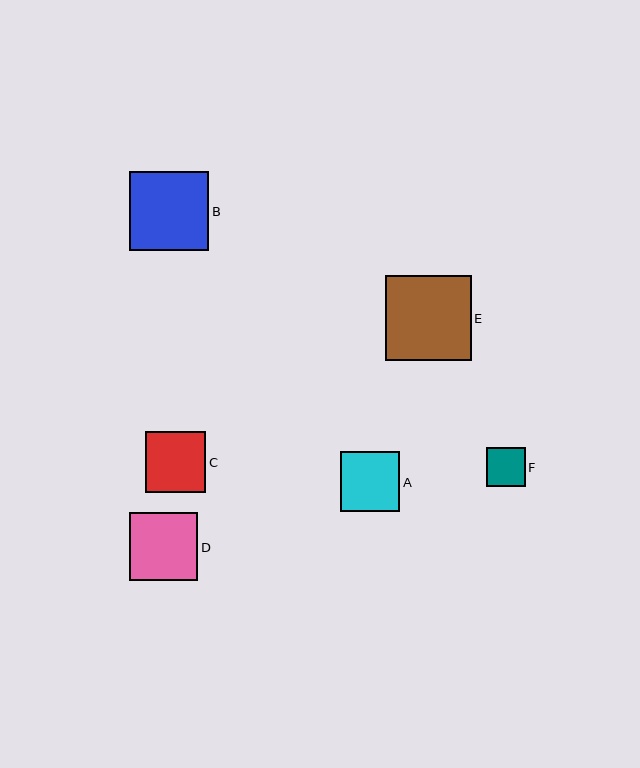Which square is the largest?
Square E is the largest with a size of approximately 86 pixels.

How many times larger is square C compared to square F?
Square C is approximately 1.6 times the size of square F.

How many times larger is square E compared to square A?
Square E is approximately 1.4 times the size of square A.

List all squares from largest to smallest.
From largest to smallest: E, B, D, C, A, F.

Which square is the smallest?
Square F is the smallest with a size of approximately 38 pixels.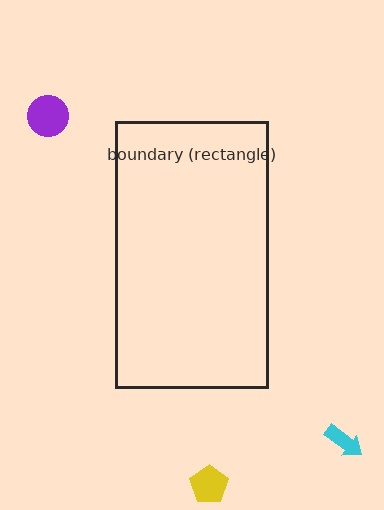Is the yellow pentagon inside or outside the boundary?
Outside.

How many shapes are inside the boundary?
0 inside, 3 outside.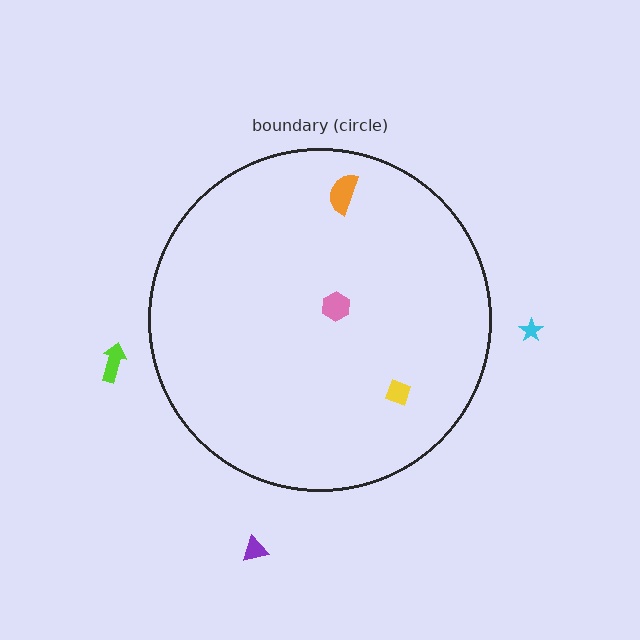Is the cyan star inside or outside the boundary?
Outside.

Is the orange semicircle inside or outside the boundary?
Inside.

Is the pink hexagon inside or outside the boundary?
Inside.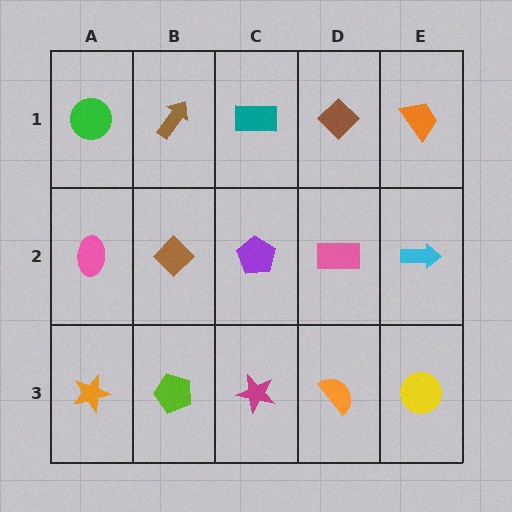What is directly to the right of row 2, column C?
A pink rectangle.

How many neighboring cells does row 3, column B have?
3.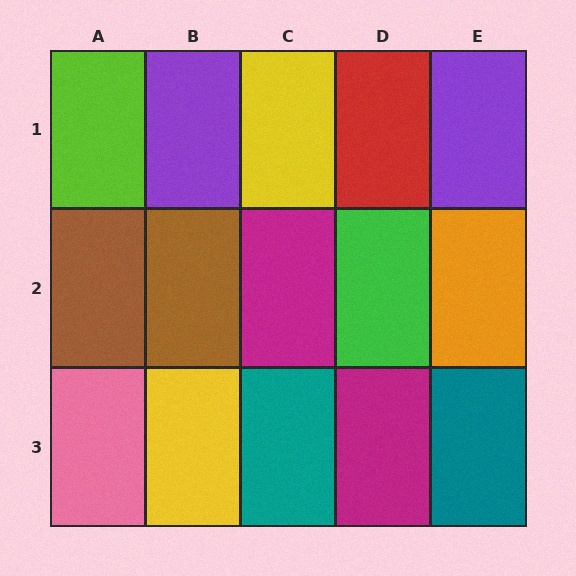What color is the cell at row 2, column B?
Brown.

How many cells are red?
1 cell is red.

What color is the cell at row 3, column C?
Teal.